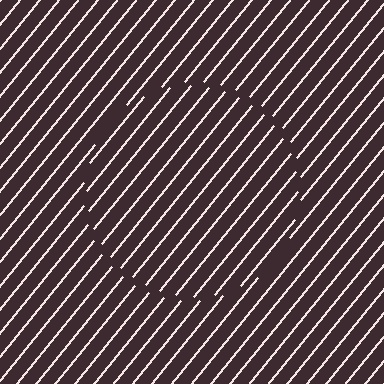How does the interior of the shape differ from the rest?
The interior of the shape contains the same grating, shifted by half a period — the contour is defined by the phase discontinuity where line-ends from the inner and outer gratings abut.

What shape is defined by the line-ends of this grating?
An illusory circle. The interior of the shape contains the same grating, shifted by half a period — the contour is defined by the phase discontinuity where line-ends from the inner and outer gratings abut.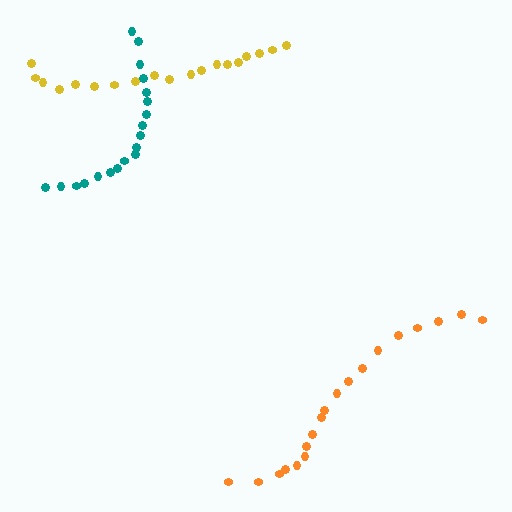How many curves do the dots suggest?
There are 3 distinct paths.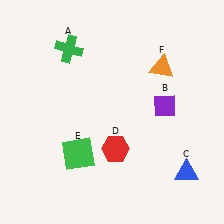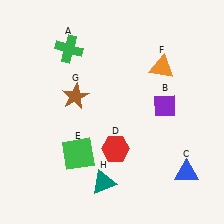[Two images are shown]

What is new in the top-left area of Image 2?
A brown star (G) was added in the top-left area of Image 2.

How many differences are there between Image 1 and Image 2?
There are 2 differences between the two images.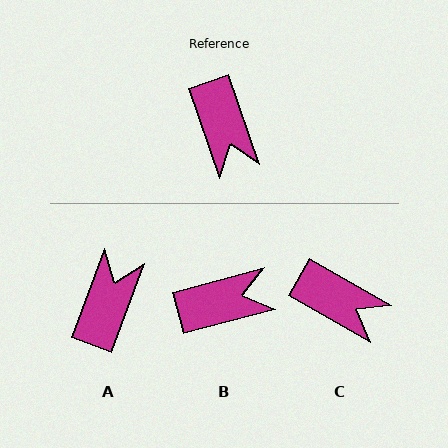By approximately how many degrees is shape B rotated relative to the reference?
Approximately 86 degrees counter-clockwise.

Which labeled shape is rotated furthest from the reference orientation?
A, about 141 degrees away.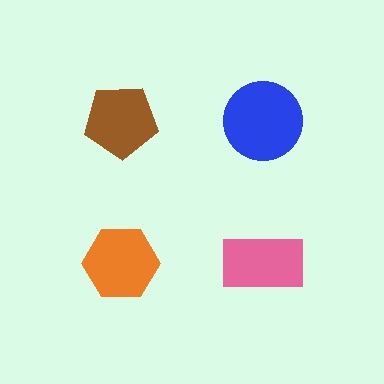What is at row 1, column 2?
A blue circle.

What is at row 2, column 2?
A pink rectangle.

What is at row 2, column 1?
An orange hexagon.